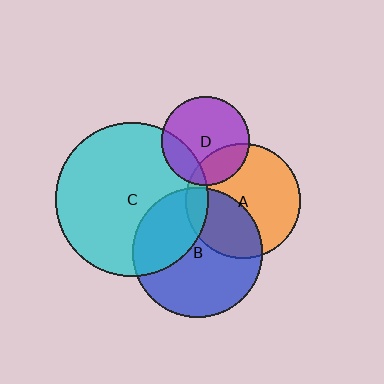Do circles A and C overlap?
Yes.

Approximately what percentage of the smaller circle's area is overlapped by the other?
Approximately 10%.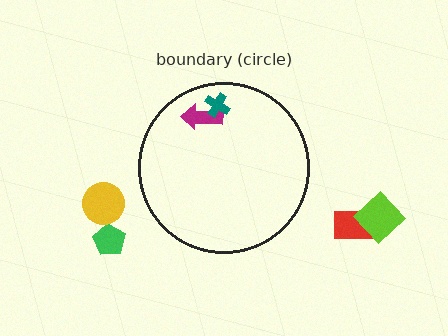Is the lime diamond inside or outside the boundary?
Outside.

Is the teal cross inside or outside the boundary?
Inside.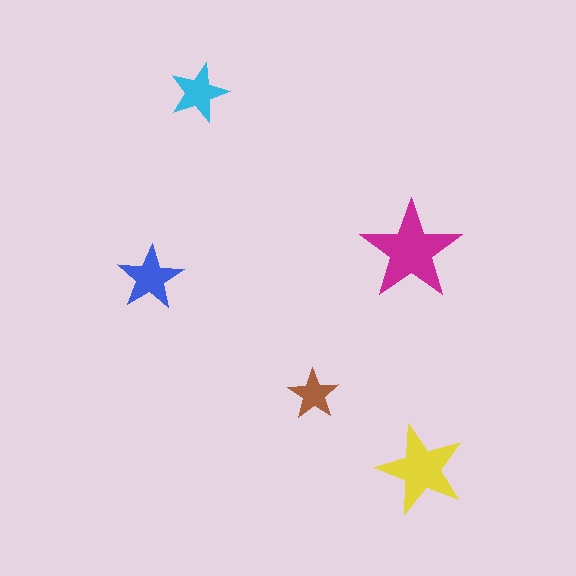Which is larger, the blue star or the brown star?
The blue one.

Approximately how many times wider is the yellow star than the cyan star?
About 1.5 times wider.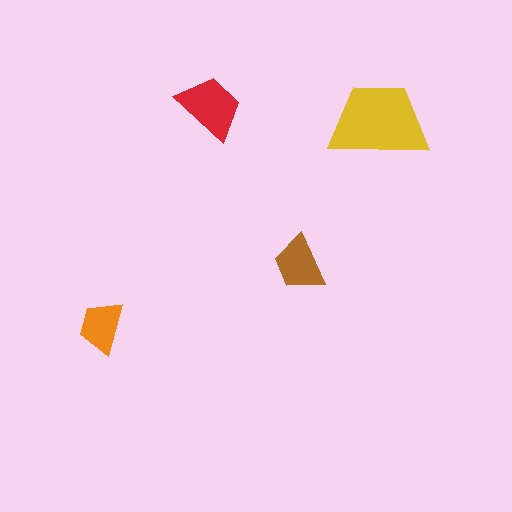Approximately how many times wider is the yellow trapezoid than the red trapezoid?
About 1.5 times wider.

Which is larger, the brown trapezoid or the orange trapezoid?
The brown one.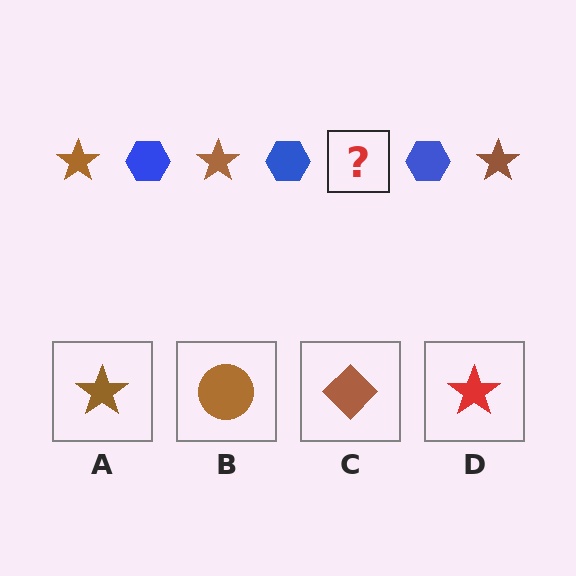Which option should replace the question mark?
Option A.